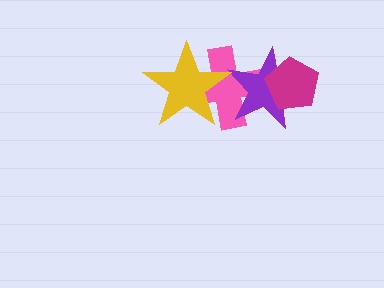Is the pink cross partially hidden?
Yes, it is partially covered by another shape.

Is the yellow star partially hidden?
No, no other shape covers it.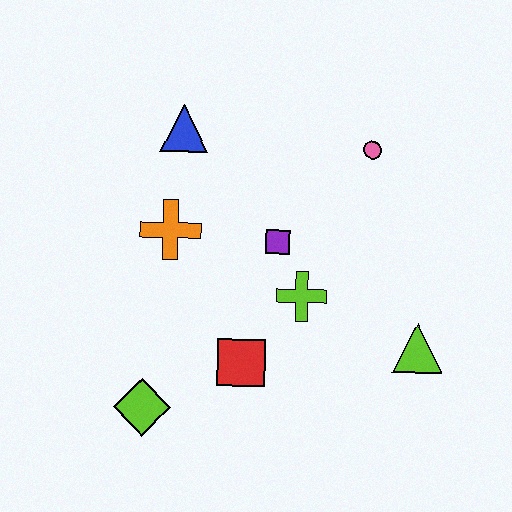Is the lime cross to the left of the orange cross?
No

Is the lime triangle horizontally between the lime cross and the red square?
No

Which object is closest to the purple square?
The lime cross is closest to the purple square.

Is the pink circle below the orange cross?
No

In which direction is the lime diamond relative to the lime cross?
The lime diamond is to the left of the lime cross.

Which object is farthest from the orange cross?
The lime triangle is farthest from the orange cross.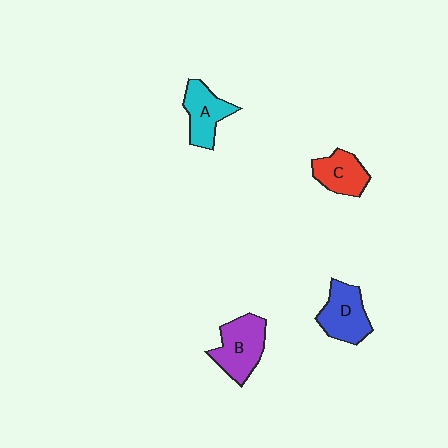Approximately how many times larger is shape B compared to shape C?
Approximately 1.4 times.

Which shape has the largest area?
Shape B (purple).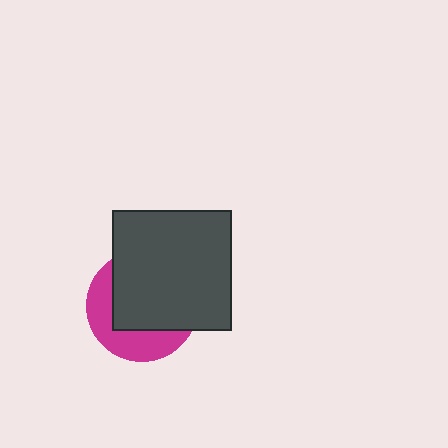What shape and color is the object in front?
The object in front is a dark gray square.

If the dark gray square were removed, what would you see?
You would see the complete magenta circle.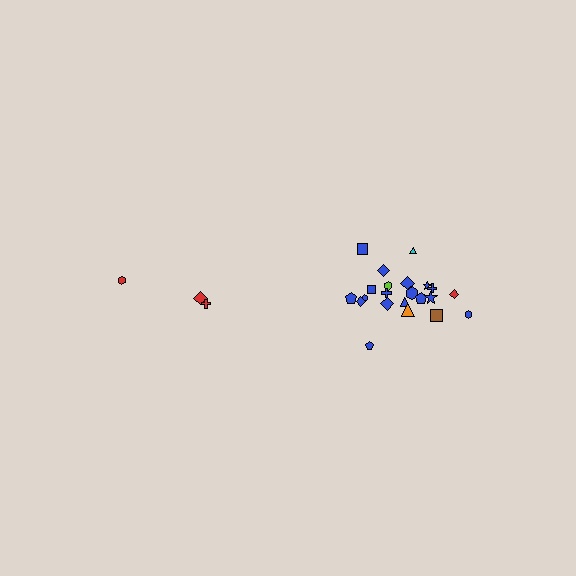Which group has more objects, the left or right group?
The right group.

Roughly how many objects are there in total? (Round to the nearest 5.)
Roughly 25 objects in total.